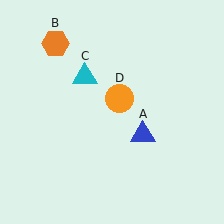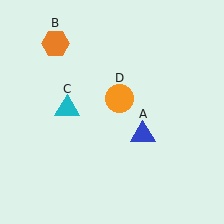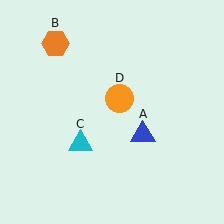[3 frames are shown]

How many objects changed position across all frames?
1 object changed position: cyan triangle (object C).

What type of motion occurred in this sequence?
The cyan triangle (object C) rotated counterclockwise around the center of the scene.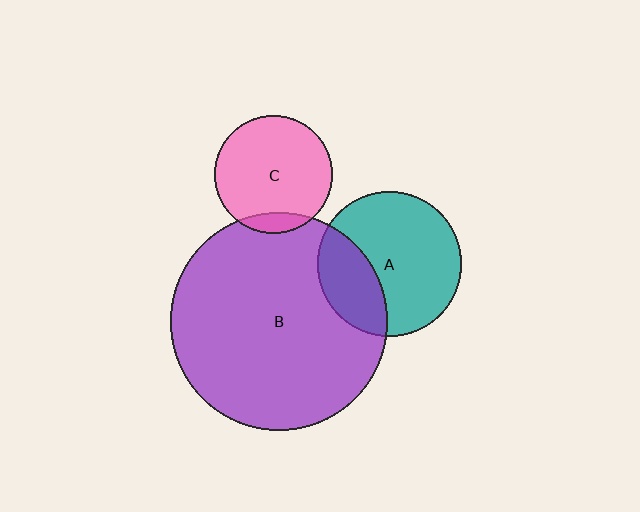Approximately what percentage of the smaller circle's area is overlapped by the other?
Approximately 10%.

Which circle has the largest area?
Circle B (purple).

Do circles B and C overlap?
Yes.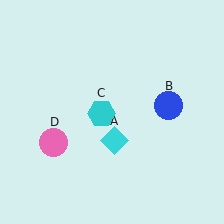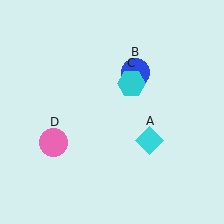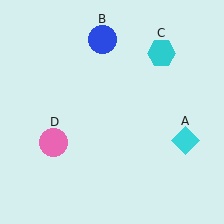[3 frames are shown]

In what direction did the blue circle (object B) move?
The blue circle (object B) moved up and to the left.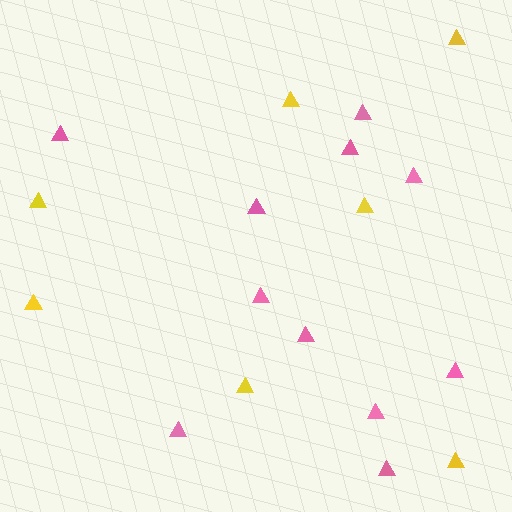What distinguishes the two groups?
There are 2 groups: one group of pink triangles (11) and one group of yellow triangles (7).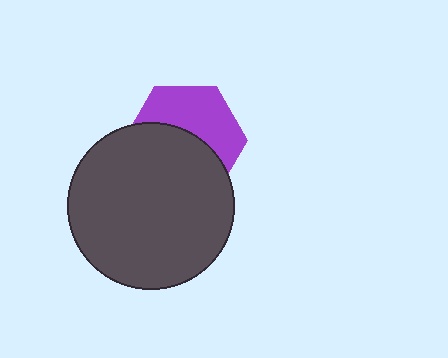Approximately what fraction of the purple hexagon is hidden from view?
Roughly 53% of the purple hexagon is hidden behind the dark gray circle.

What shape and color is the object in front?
The object in front is a dark gray circle.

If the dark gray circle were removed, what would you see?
You would see the complete purple hexagon.